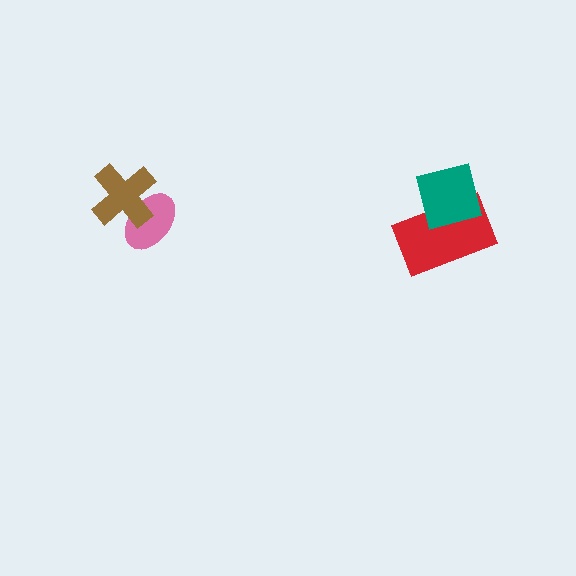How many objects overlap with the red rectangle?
1 object overlaps with the red rectangle.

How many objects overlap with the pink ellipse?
1 object overlaps with the pink ellipse.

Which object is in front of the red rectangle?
The teal square is in front of the red rectangle.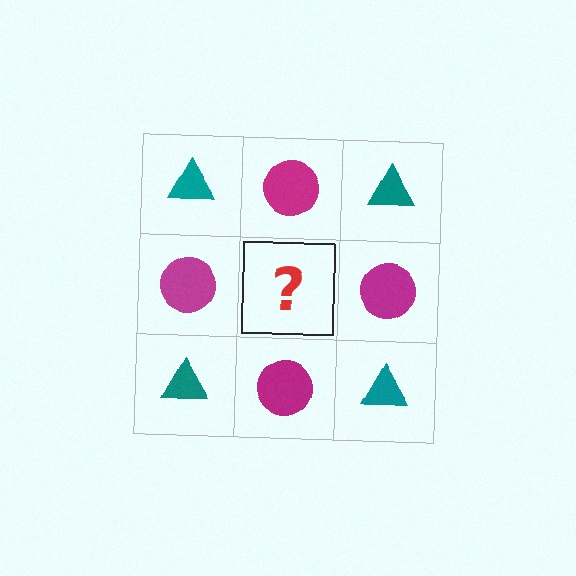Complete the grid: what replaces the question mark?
The question mark should be replaced with a teal triangle.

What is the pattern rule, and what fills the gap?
The rule is that it alternates teal triangle and magenta circle in a checkerboard pattern. The gap should be filled with a teal triangle.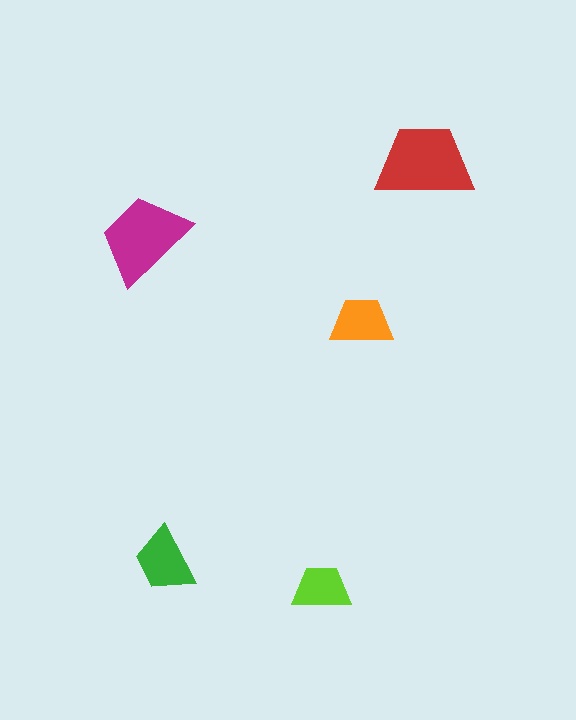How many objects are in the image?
There are 5 objects in the image.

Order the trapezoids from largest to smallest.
the red one, the magenta one, the green one, the orange one, the lime one.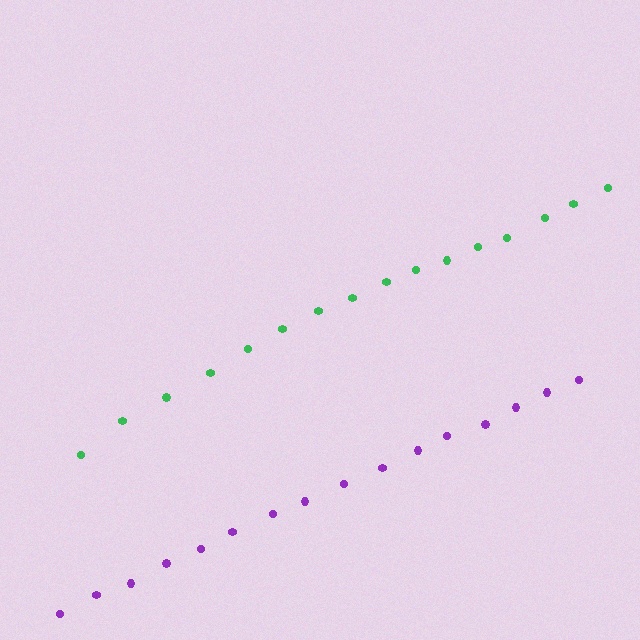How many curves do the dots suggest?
There are 2 distinct paths.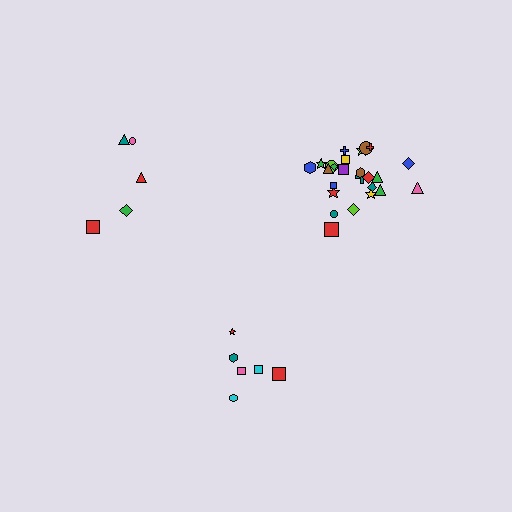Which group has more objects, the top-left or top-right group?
The top-right group.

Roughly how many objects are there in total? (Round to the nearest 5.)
Roughly 35 objects in total.